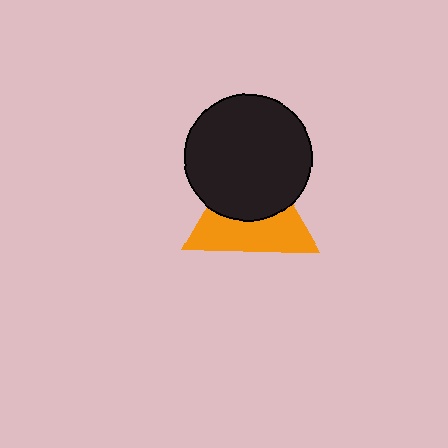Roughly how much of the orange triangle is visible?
About half of it is visible (roughly 51%).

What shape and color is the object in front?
The object in front is a black circle.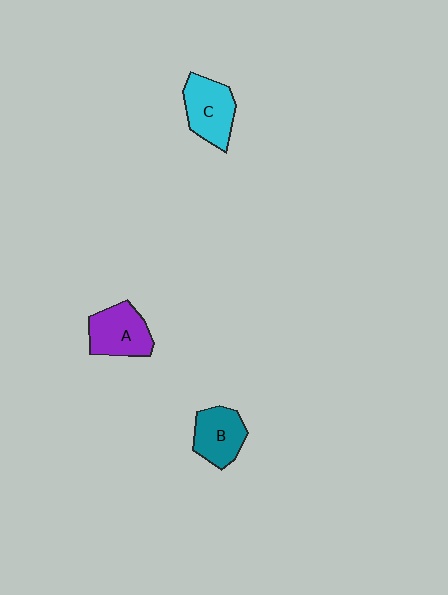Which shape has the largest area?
Shape C (cyan).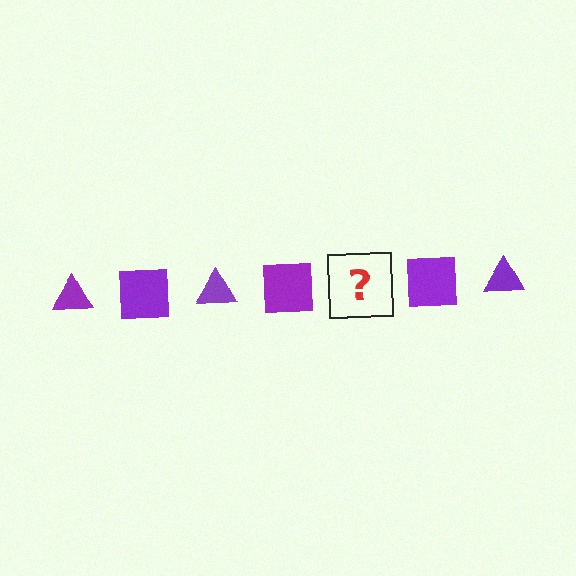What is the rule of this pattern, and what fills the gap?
The rule is that the pattern cycles through triangle, square shapes in purple. The gap should be filled with a purple triangle.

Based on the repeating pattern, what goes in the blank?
The blank should be a purple triangle.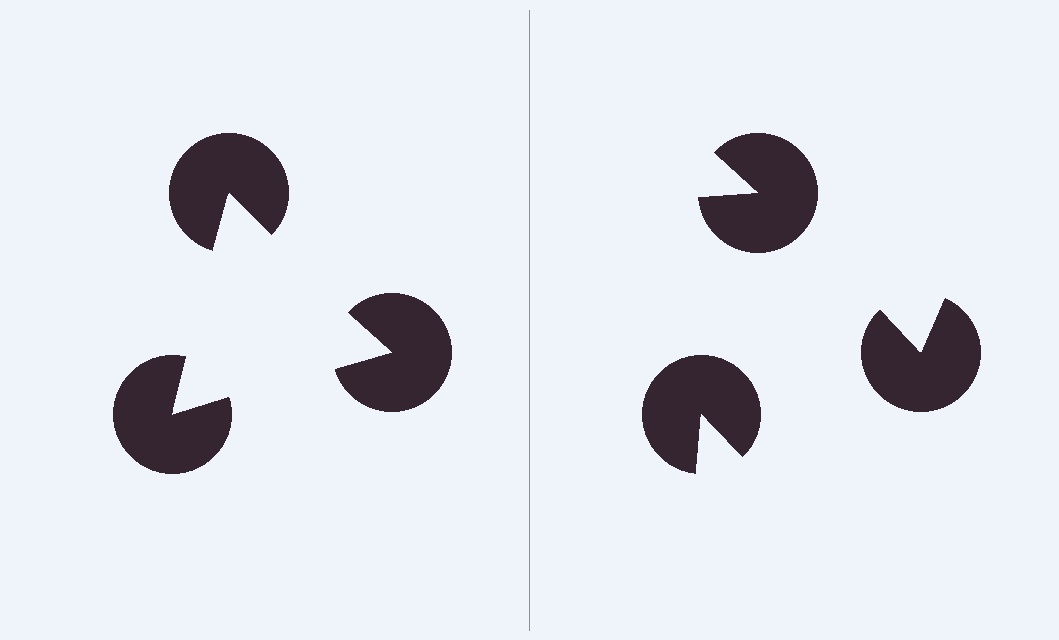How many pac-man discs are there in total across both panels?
6 — 3 on each side.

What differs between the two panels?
The pac-man discs are positioned identically on both sides; only the wedge orientations differ. On the left they align to a triangle; on the right they are misaligned.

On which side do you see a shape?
An illusory triangle appears on the left side. On the right side the wedge cuts are rotated, so no coherent shape forms.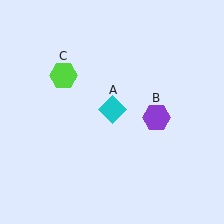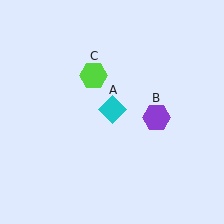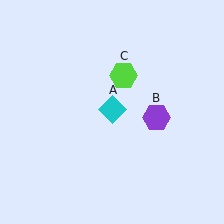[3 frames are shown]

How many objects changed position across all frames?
1 object changed position: lime hexagon (object C).